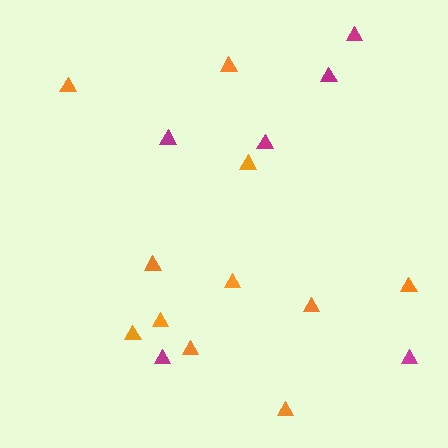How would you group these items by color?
There are 2 groups: one group of orange triangles (11) and one group of magenta triangles (6).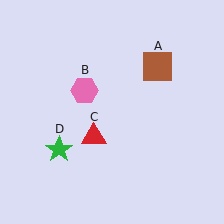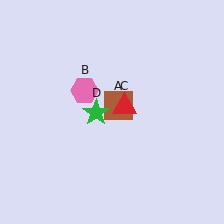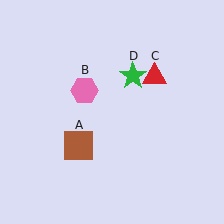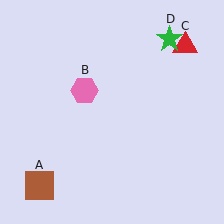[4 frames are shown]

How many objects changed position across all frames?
3 objects changed position: brown square (object A), red triangle (object C), green star (object D).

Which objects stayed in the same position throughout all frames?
Pink hexagon (object B) remained stationary.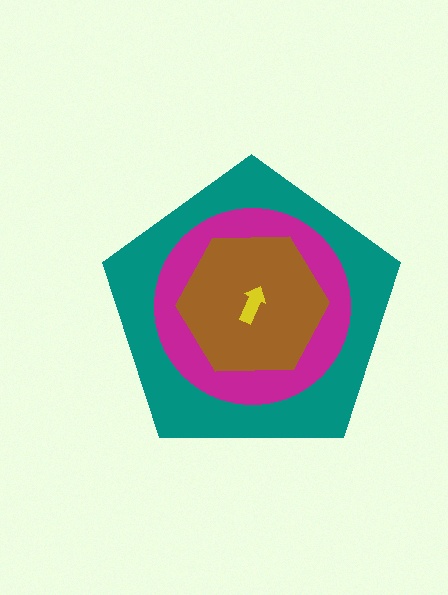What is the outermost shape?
The teal pentagon.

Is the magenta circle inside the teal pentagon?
Yes.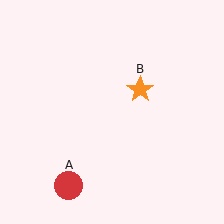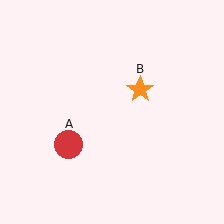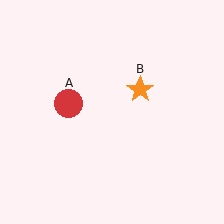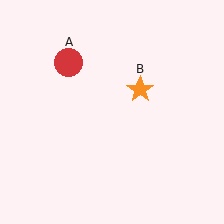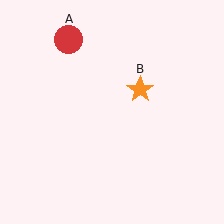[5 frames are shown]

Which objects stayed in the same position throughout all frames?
Orange star (object B) remained stationary.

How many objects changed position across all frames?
1 object changed position: red circle (object A).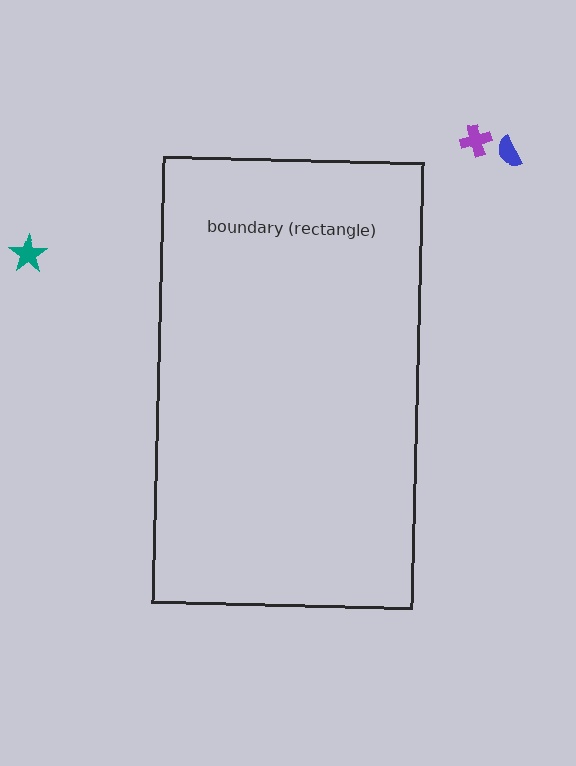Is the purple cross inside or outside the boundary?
Outside.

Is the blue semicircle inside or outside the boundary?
Outside.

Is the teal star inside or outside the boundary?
Outside.